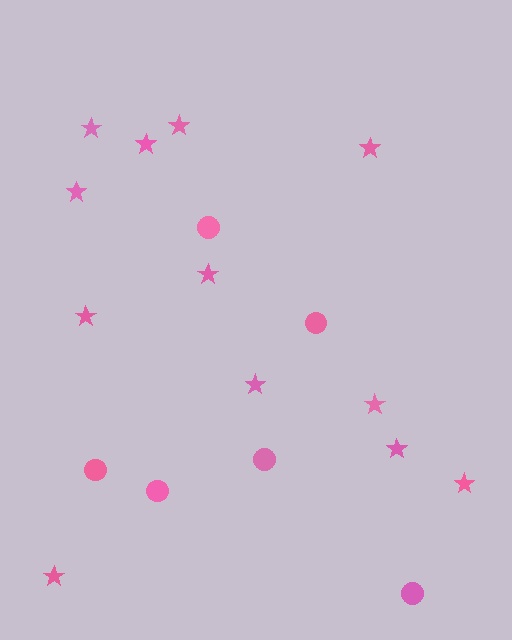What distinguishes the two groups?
There are 2 groups: one group of stars (12) and one group of circles (6).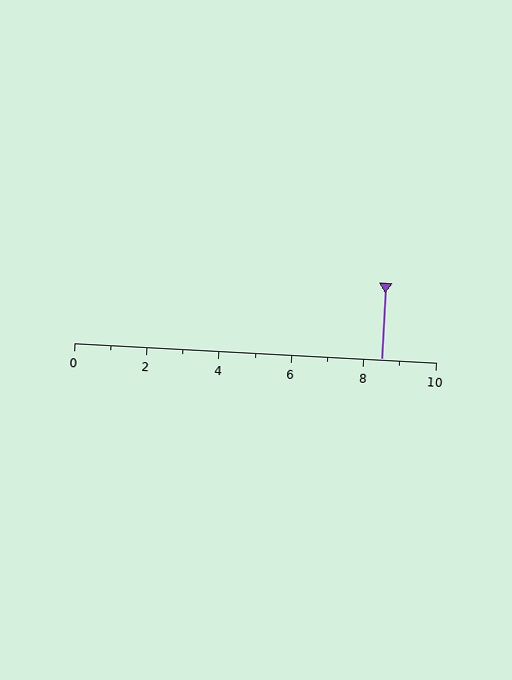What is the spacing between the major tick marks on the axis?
The major ticks are spaced 2 apart.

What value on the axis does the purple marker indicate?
The marker indicates approximately 8.5.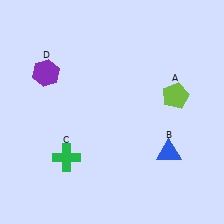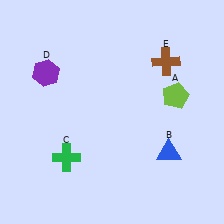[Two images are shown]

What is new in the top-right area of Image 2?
A brown cross (E) was added in the top-right area of Image 2.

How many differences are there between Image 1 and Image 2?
There is 1 difference between the two images.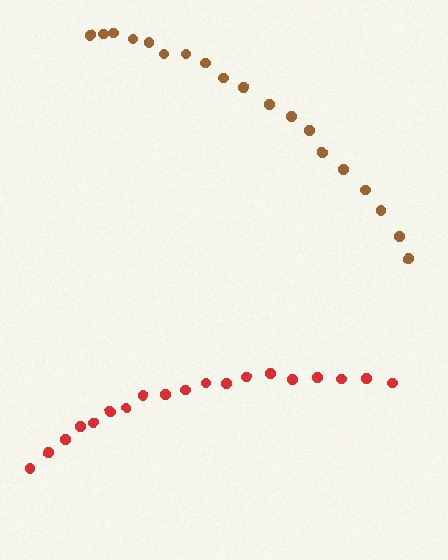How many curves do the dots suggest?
There are 2 distinct paths.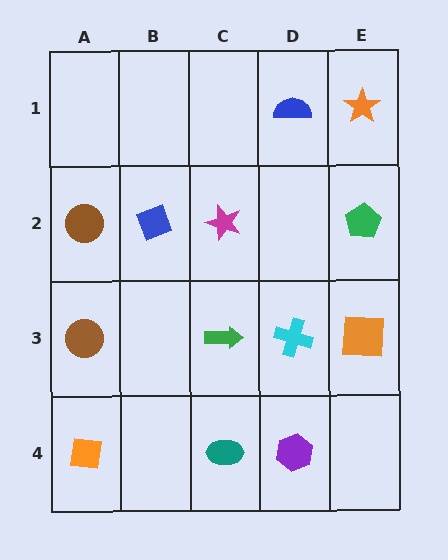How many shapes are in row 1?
2 shapes.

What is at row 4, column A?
An orange square.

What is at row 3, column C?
A green arrow.